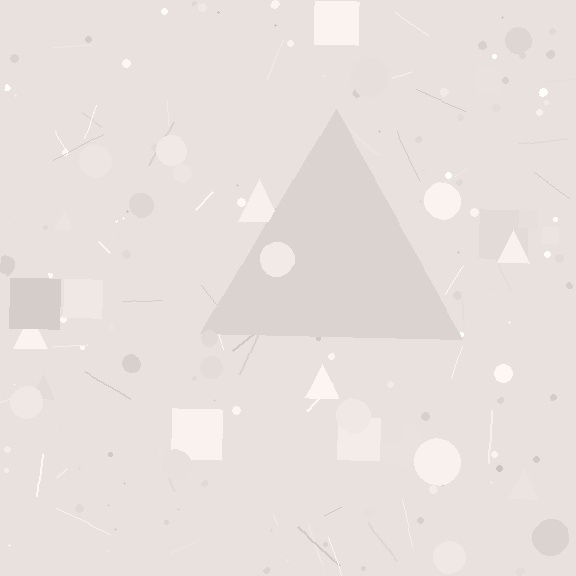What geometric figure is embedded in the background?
A triangle is embedded in the background.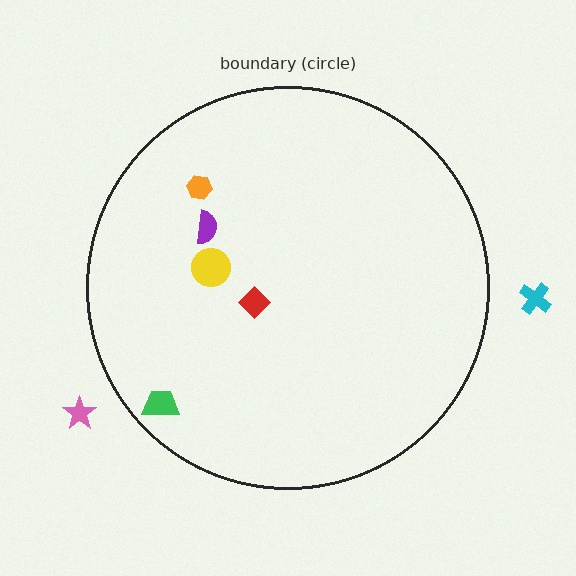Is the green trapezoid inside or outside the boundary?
Inside.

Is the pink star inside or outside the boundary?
Outside.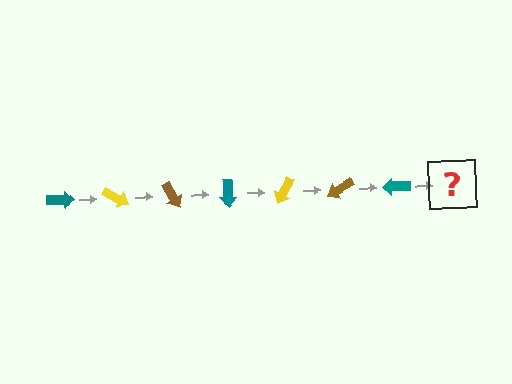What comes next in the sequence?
The next element should be a yellow arrow, rotated 210 degrees from the start.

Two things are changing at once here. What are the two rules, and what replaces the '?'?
The two rules are that it rotates 30 degrees each step and the color cycles through teal, yellow, and brown. The '?' should be a yellow arrow, rotated 210 degrees from the start.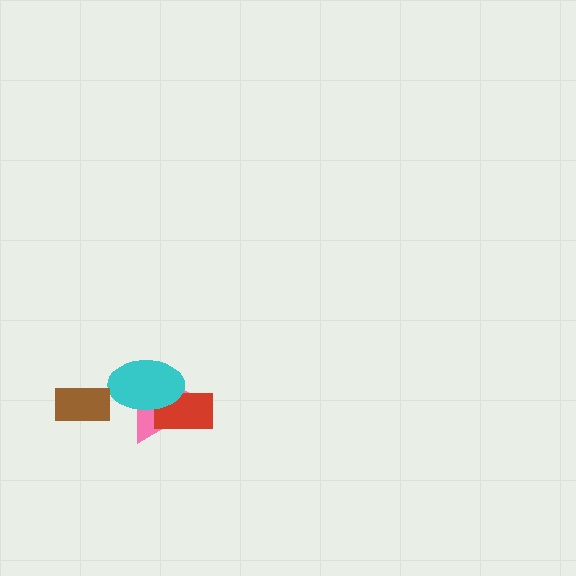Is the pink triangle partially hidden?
Yes, it is partially covered by another shape.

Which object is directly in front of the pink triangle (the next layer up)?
The red rectangle is directly in front of the pink triangle.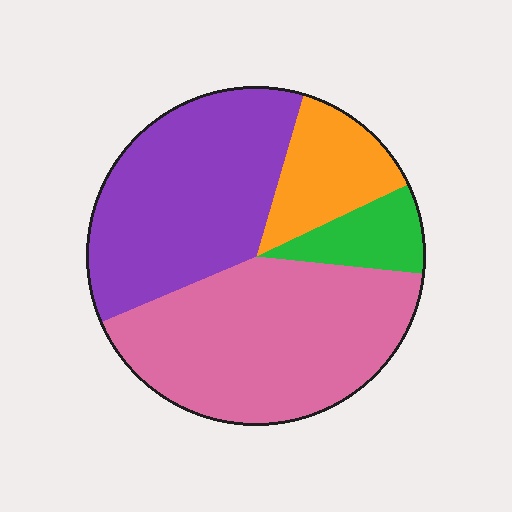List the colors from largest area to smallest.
From largest to smallest: pink, purple, orange, green.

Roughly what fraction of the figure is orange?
Orange takes up about one eighth (1/8) of the figure.